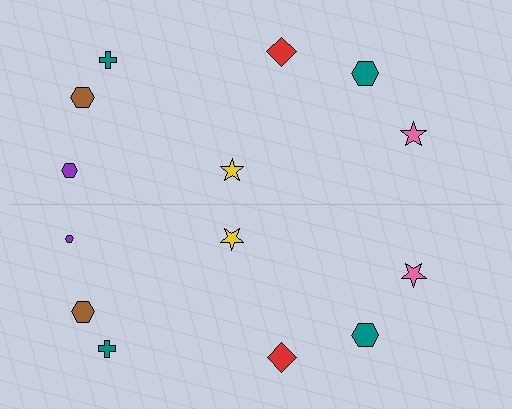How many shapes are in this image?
There are 14 shapes in this image.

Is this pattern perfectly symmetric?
No, the pattern is not perfectly symmetric. The purple hexagon on the bottom side has a different size than its mirror counterpart.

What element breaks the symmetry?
The purple hexagon on the bottom side has a different size than its mirror counterpart.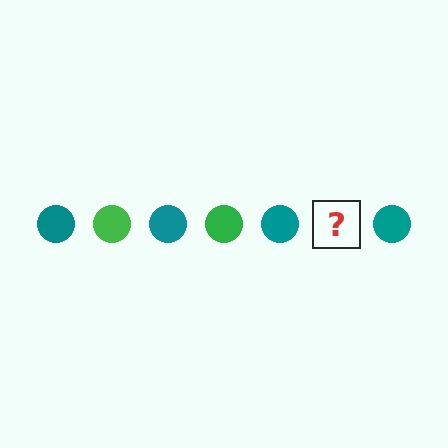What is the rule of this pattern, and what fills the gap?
The rule is that the pattern cycles through teal, green circles. The gap should be filled with a green circle.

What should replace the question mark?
The question mark should be replaced with a green circle.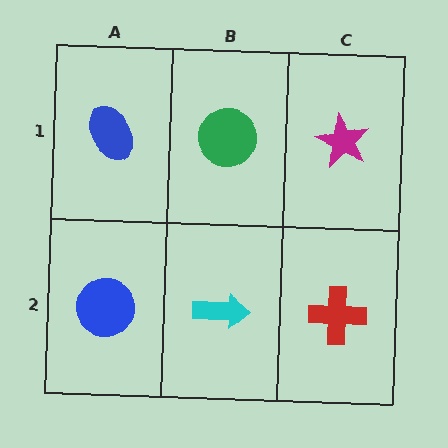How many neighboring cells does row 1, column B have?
3.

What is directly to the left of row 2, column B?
A blue circle.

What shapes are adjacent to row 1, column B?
A cyan arrow (row 2, column B), a blue ellipse (row 1, column A), a magenta star (row 1, column C).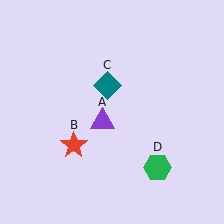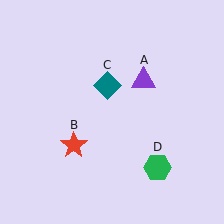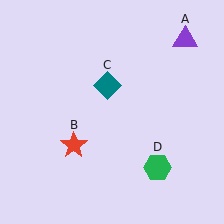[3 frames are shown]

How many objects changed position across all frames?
1 object changed position: purple triangle (object A).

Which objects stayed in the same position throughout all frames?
Red star (object B) and teal diamond (object C) and green hexagon (object D) remained stationary.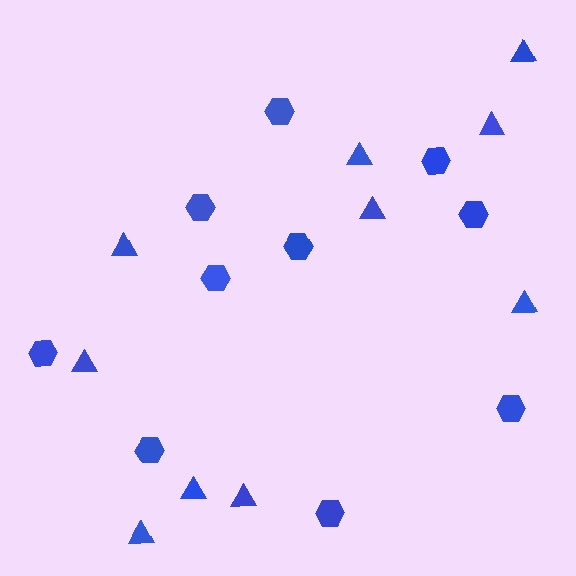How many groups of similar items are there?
There are 2 groups: one group of hexagons (10) and one group of triangles (10).